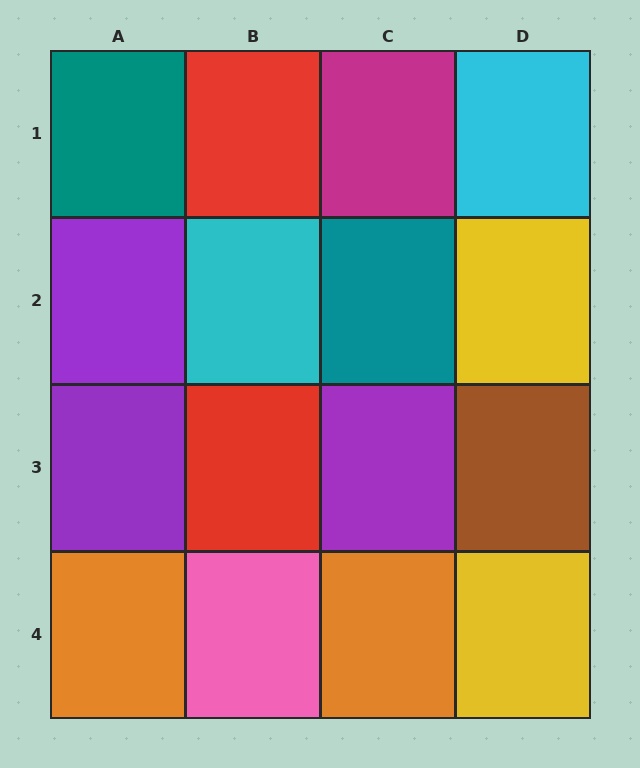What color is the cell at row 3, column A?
Purple.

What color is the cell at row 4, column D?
Yellow.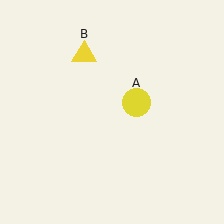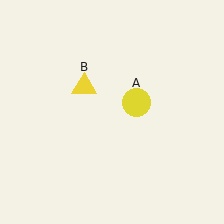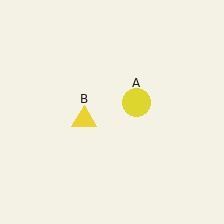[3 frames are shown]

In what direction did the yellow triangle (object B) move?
The yellow triangle (object B) moved down.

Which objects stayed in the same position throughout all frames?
Yellow circle (object A) remained stationary.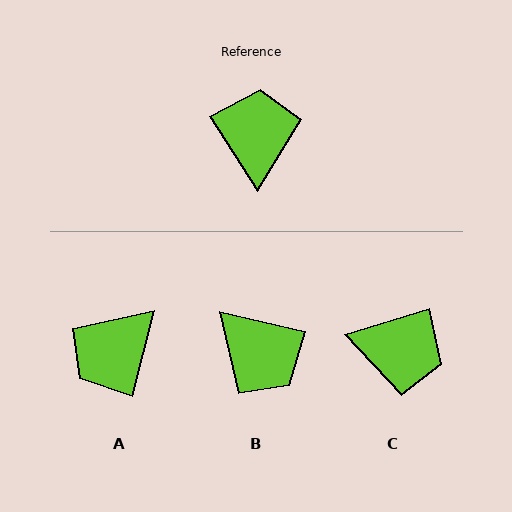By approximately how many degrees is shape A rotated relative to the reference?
Approximately 134 degrees counter-clockwise.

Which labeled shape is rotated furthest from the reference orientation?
B, about 135 degrees away.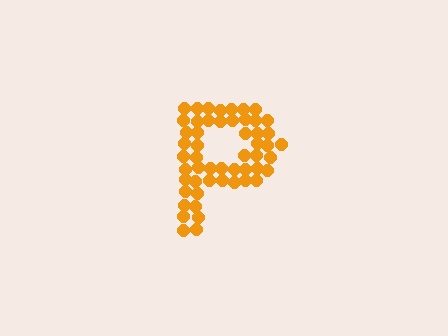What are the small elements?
The small elements are circles.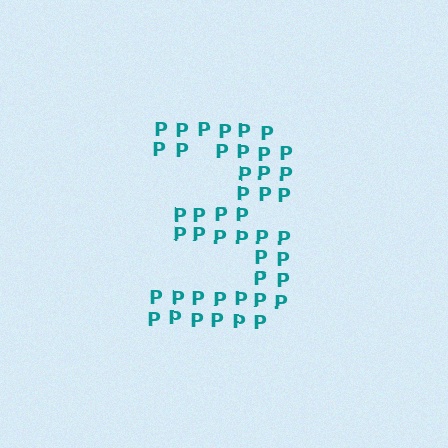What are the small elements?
The small elements are letter P's.